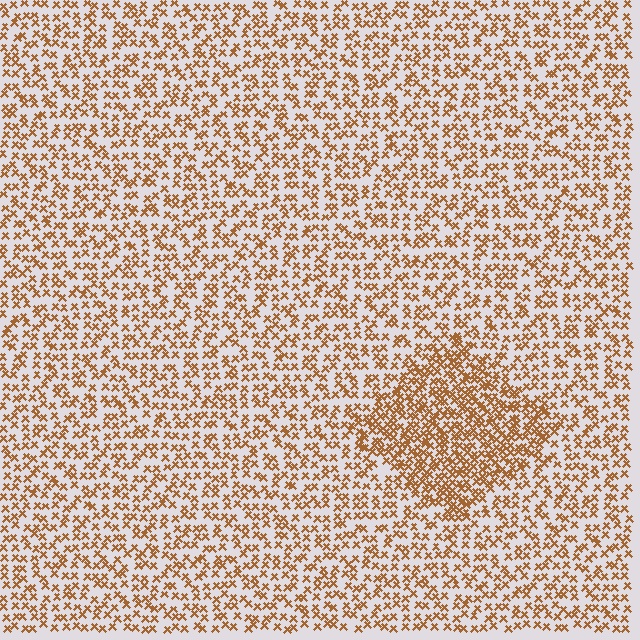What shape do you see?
I see a diamond.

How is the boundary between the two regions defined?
The boundary is defined by a change in element density (approximately 1.9x ratio). All elements are the same color, size, and shape.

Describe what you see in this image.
The image contains small brown elements arranged at two different densities. A diamond-shaped region is visible where the elements are more densely packed than the surrounding area.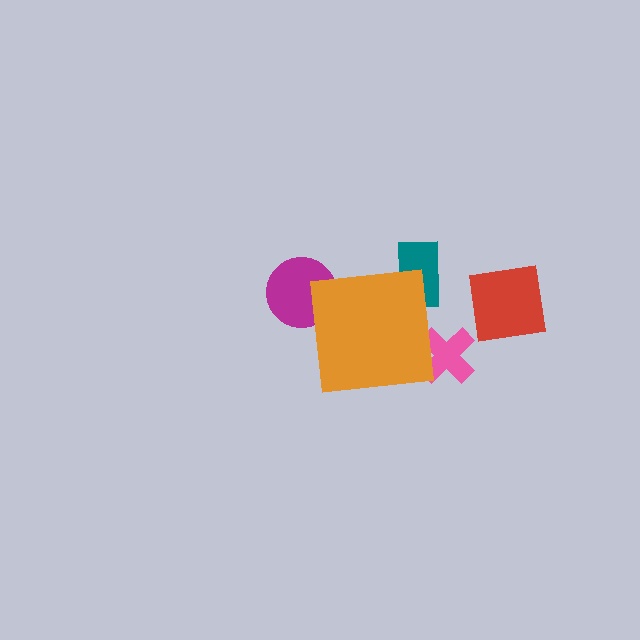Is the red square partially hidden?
No, the red square is fully visible.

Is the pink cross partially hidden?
Yes, the pink cross is partially hidden behind the orange square.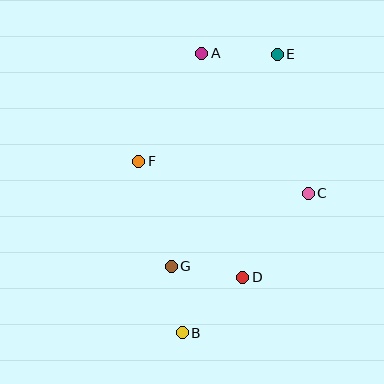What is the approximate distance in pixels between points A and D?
The distance between A and D is approximately 228 pixels.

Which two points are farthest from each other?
Points B and E are farthest from each other.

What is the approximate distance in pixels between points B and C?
The distance between B and C is approximately 188 pixels.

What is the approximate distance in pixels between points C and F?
The distance between C and F is approximately 172 pixels.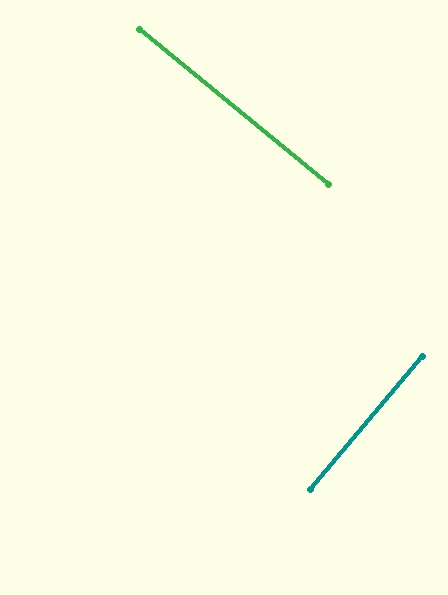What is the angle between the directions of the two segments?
Approximately 89 degrees.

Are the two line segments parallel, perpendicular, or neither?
Perpendicular — they meet at approximately 89°.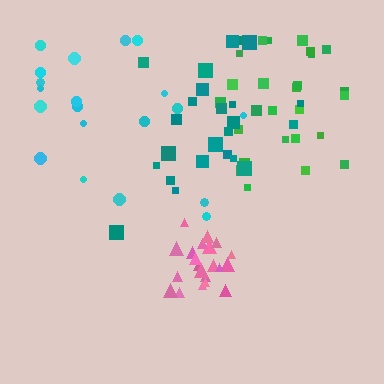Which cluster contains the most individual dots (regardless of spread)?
Green (26).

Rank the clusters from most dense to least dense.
pink, green, teal, cyan.